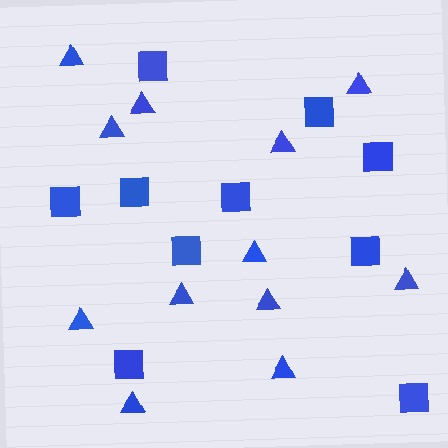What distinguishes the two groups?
There are 2 groups: one group of triangles (12) and one group of squares (10).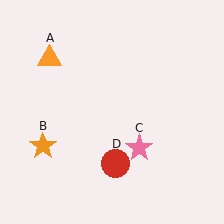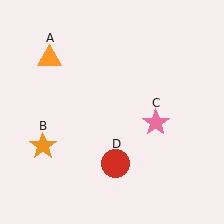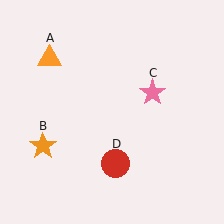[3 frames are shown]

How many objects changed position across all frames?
1 object changed position: pink star (object C).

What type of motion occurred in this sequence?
The pink star (object C) rotated counterclockwise around the center of the scene.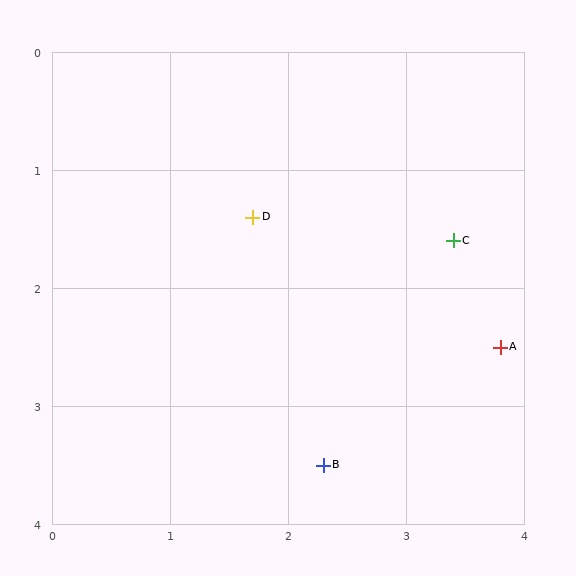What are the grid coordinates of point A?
Point A is at approximately (3.8, 2.5).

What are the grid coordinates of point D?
Point D is at approximately (1.7, 1.4).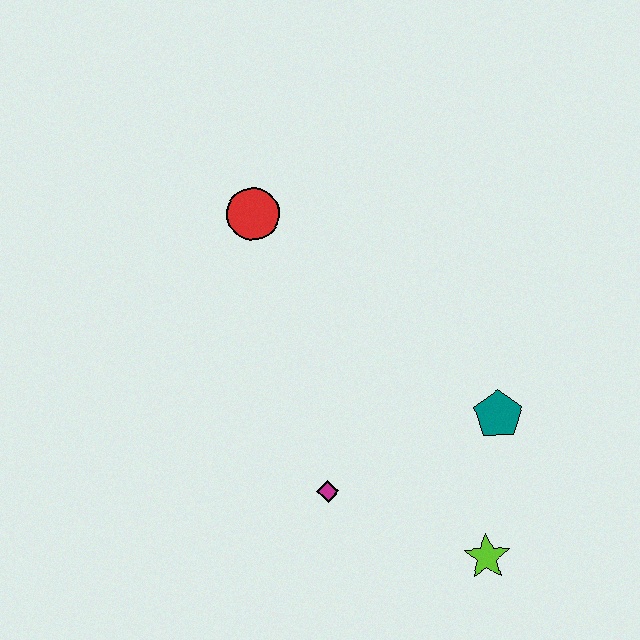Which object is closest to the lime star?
The teal pentagon is closest to the lime star.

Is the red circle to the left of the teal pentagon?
Yes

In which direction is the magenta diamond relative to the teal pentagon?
The magenta diamond is to the left of the teal pentagon.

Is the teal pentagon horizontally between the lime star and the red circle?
No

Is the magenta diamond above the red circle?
No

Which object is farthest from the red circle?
The lime star is farthest from the red circle.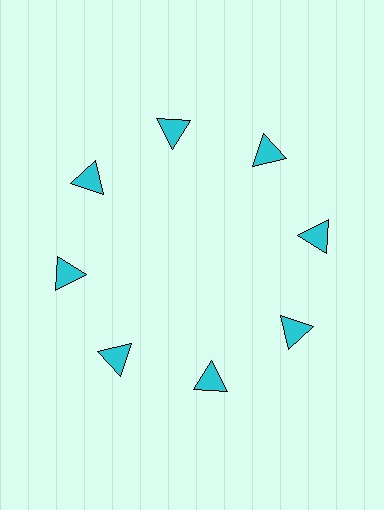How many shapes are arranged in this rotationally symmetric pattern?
There are 8 shapes, arranged in 8 groups of 1.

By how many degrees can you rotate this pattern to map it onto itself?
The pattern maps onto itself every 45 degrees of rotation.